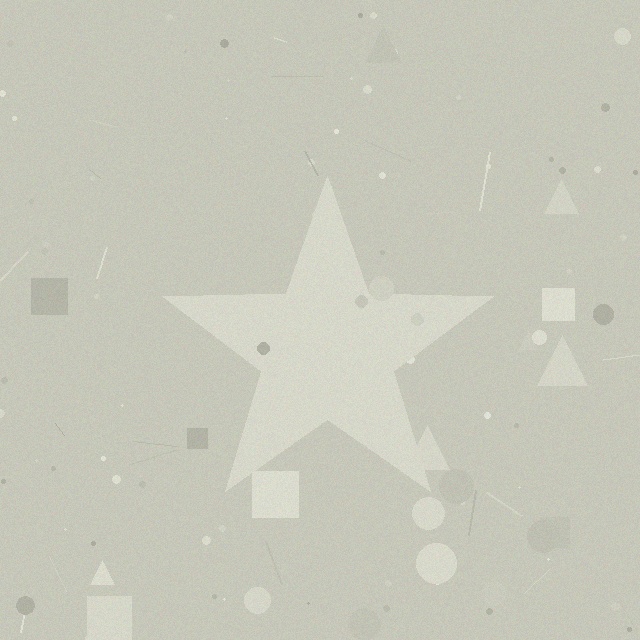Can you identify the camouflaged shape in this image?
The camouflaged shape is a star.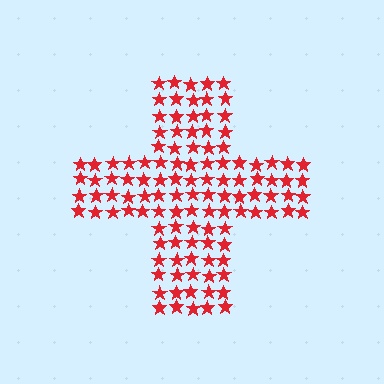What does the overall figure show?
The overall figure shows a cross.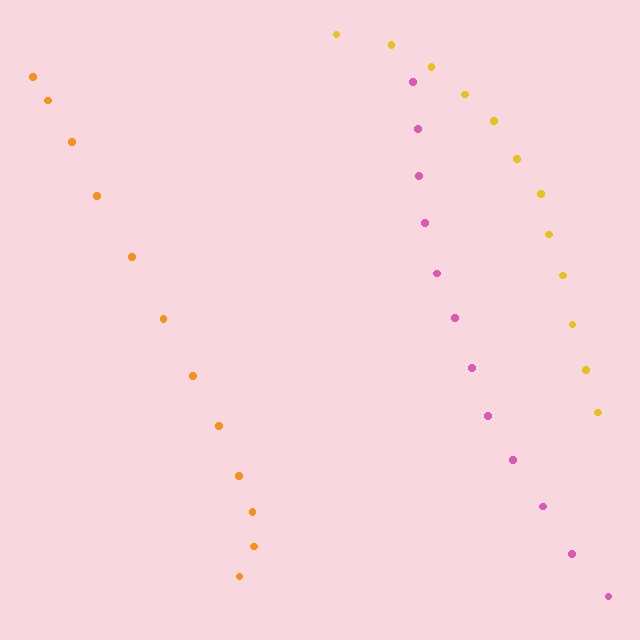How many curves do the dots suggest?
There are 3 distinct paths.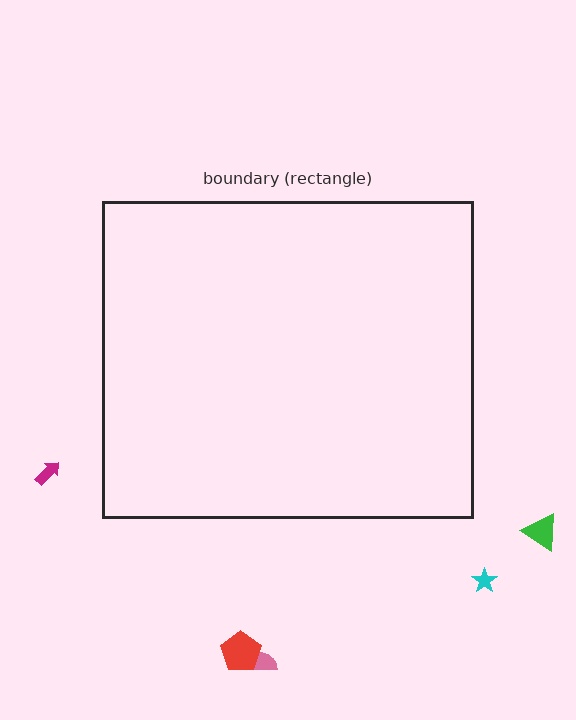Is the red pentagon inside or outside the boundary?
Outside.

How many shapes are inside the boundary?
0 inside, 5 outside.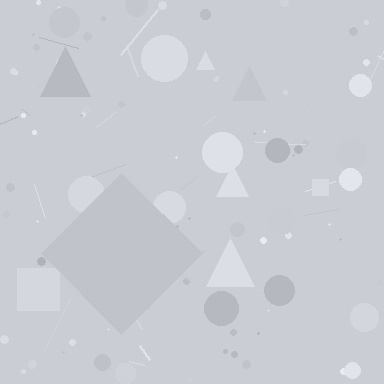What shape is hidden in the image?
A diamond is hidden in the image.